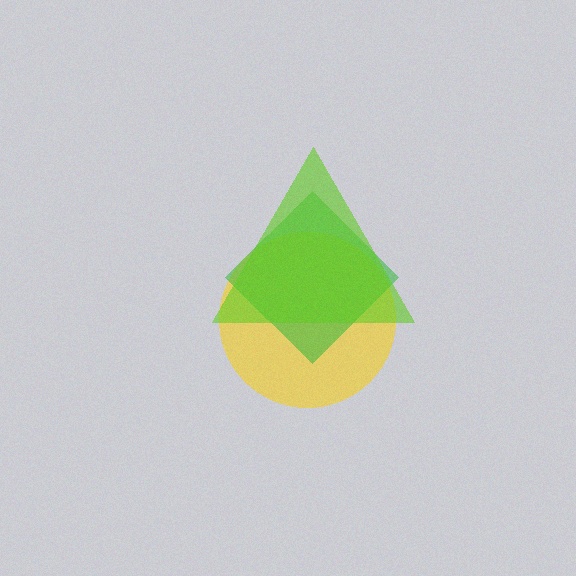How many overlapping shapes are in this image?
There are 3 overlapping shapes in the image.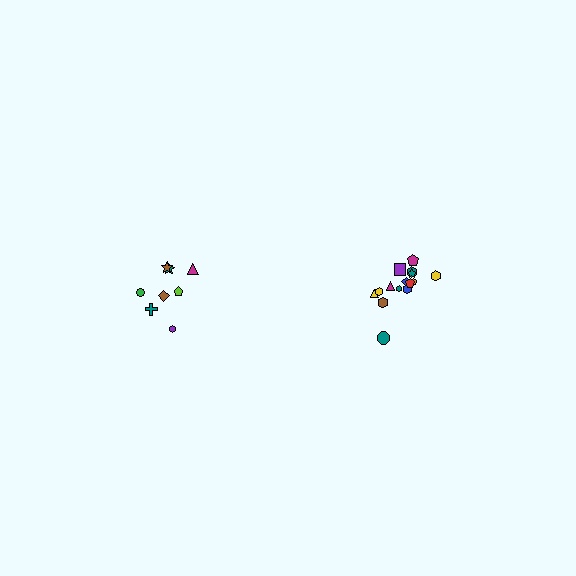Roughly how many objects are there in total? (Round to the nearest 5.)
Roughly 25 objects in total.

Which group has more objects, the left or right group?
The right group.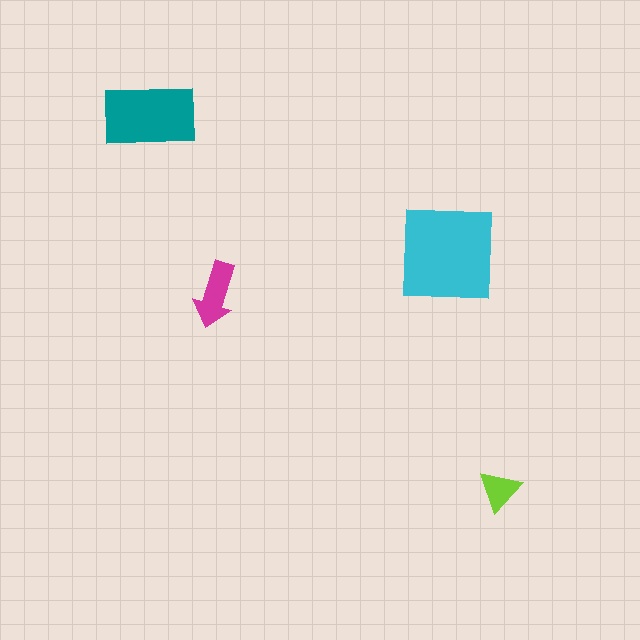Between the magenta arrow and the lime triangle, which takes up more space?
The magenta arrow.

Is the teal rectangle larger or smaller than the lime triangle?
Larger.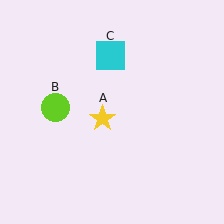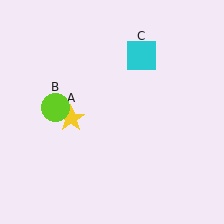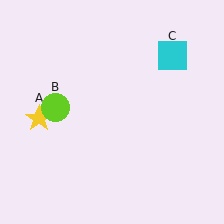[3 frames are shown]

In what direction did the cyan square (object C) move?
The cyan square (object C) moved right.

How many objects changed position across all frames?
2 objects changed position: yellow star (object A), cyan square (object C).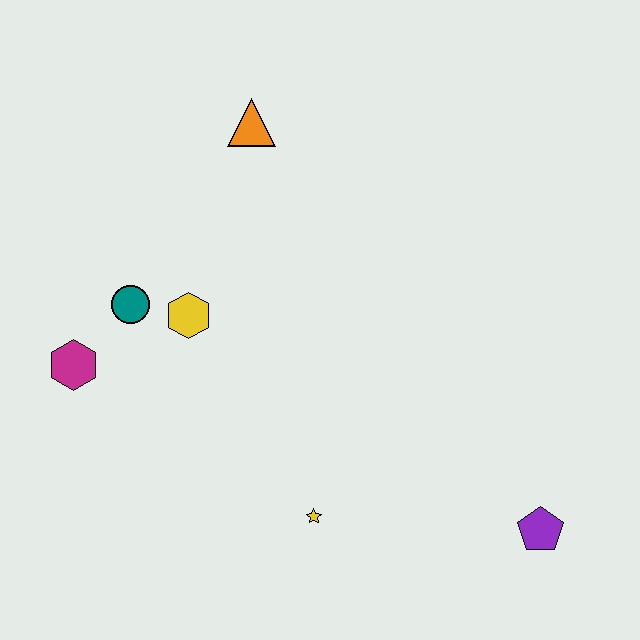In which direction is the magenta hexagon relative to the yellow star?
The magenta hexagon is to the left of the yellow star.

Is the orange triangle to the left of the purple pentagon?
Yes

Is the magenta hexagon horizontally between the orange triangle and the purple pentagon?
No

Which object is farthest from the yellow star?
The orange triangle is farthest from the yellow star.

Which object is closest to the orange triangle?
The yellow hexagon is closest to the orange triangle.